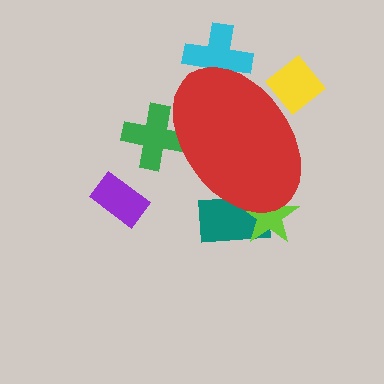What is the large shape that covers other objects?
A red ellipse.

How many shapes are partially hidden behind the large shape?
5 shapes are partially hidden.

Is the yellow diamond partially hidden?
Yes, the yellow diamond is partially hidden behind the red ellipse.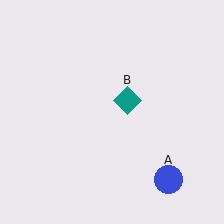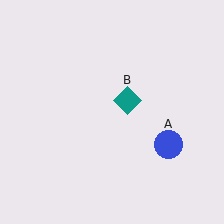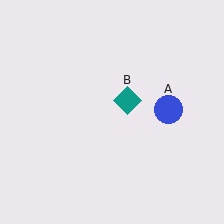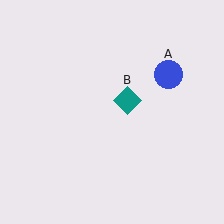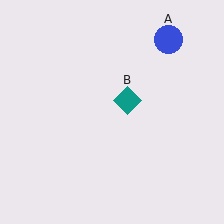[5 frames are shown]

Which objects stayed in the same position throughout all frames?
Teal diamond (object B) remained stationary.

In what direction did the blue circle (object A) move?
The blue circle (object A) moved up.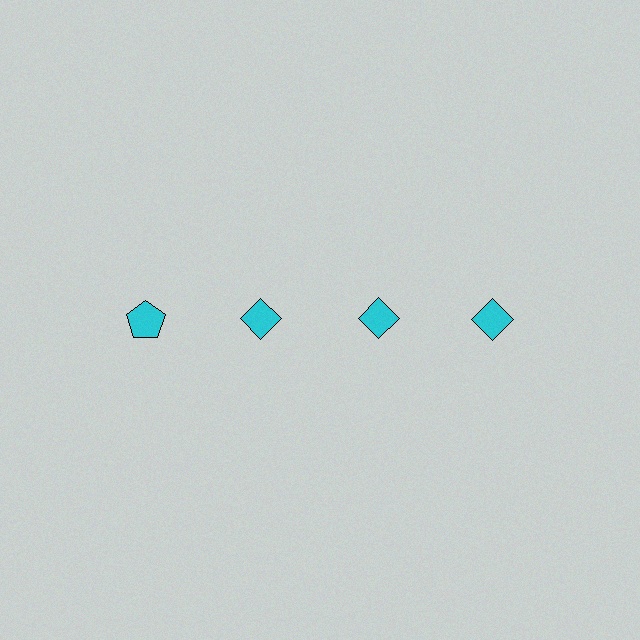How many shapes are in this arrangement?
There are 4 shapes arranged in a grid pattern.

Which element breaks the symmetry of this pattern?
The cyan pentagon in the top row, leftmost column breaks the symmetry. All other shapes are cyan diamonds.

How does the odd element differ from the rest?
It has a different shape: pentagon instead of diamond.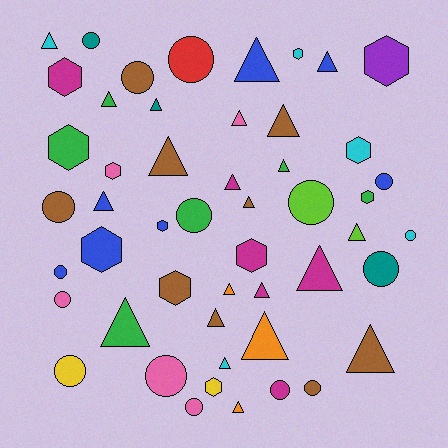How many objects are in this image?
There are 50 objects.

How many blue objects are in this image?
There are 7 blue objects.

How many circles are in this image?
There are 16 circles.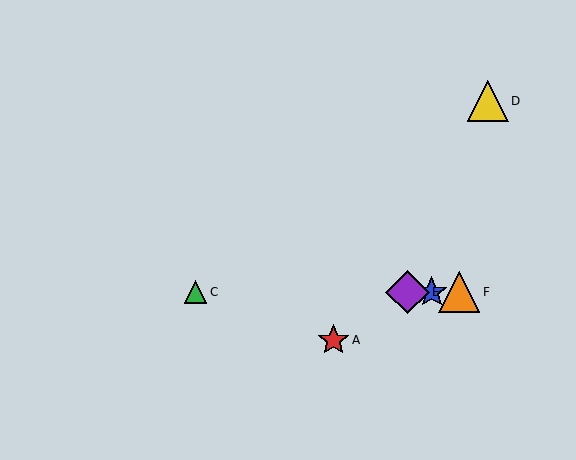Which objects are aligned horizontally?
Objects B, C, E, F are aligned horizontally.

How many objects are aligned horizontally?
4 objects (B, C, E, F) are aligned horizontally.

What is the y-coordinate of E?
Object E is at y≈292.